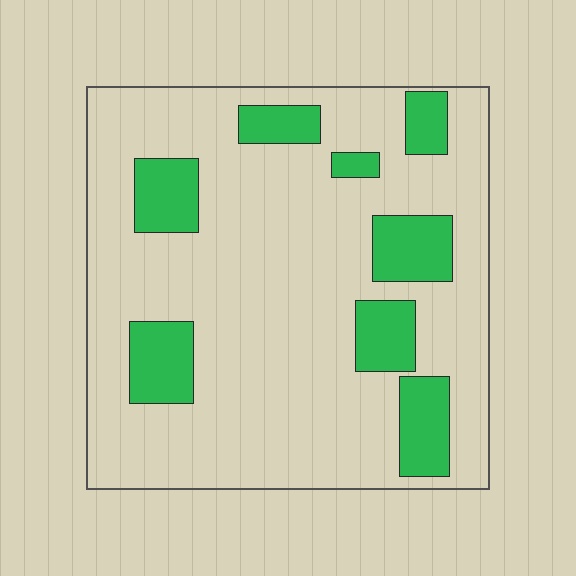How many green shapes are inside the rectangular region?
8.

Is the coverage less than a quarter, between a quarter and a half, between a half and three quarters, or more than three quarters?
Less than a quarter.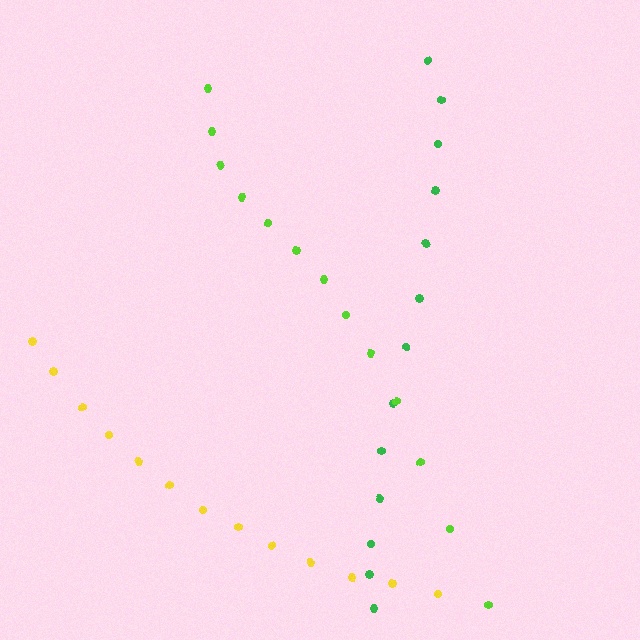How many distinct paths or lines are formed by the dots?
There are 3 distinct paths.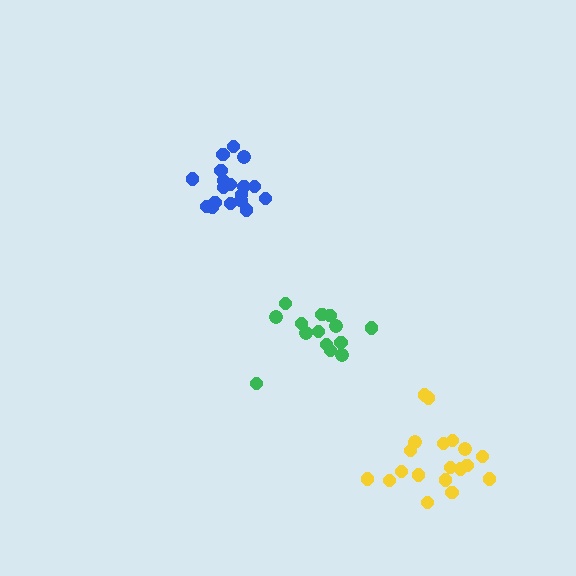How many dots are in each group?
Group 1: 19 dots, Group 2: 14 dots, Group 3: 19 dots (52 total).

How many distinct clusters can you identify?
There are 3 distinct clusters.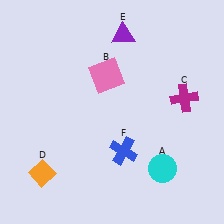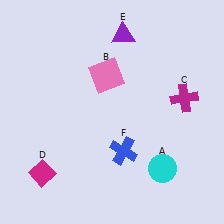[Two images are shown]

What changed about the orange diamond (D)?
In Image 1, D is orange. In Image 2, it changed to magenta.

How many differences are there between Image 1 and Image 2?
There is 1 difference between the two images.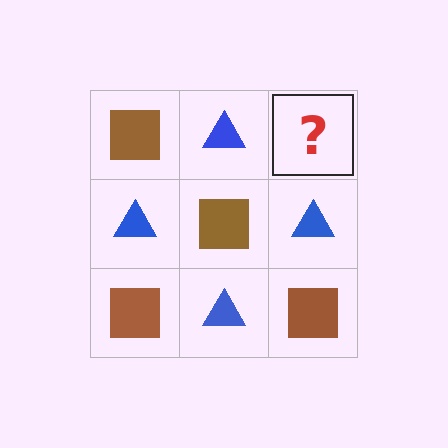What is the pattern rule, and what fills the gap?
The rule is that it alternates brown square and blue triangle in a checkerboard pattern. The gap should be filled with a brown square.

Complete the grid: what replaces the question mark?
The question mark should be replaced with a brown square.